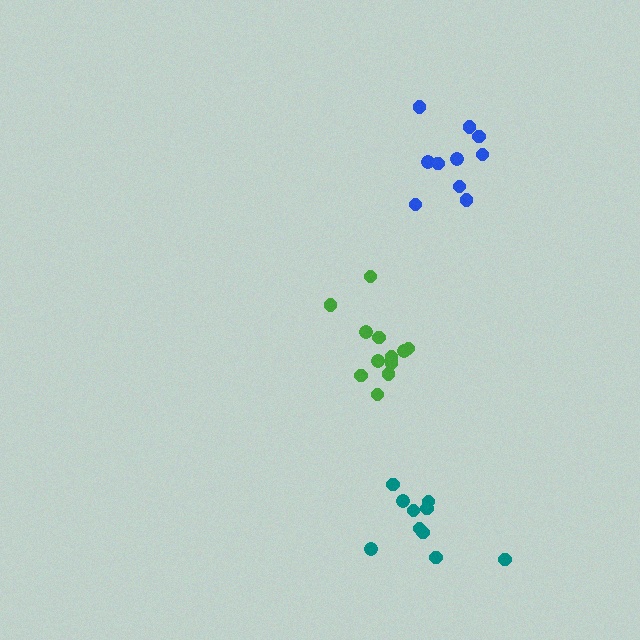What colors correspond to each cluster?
The clusters are colored: green, blue, teal.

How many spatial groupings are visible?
There are 3 spatial groupings.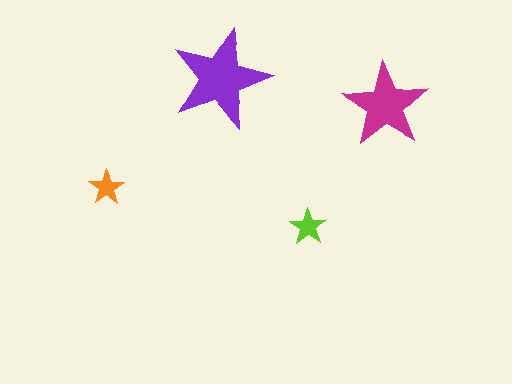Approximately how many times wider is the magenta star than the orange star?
About 2.5 times wider.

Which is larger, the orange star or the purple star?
The purple one.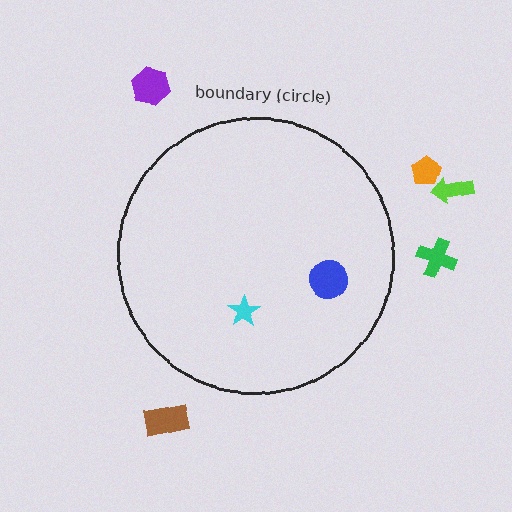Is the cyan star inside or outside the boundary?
Inside.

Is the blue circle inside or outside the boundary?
Inside.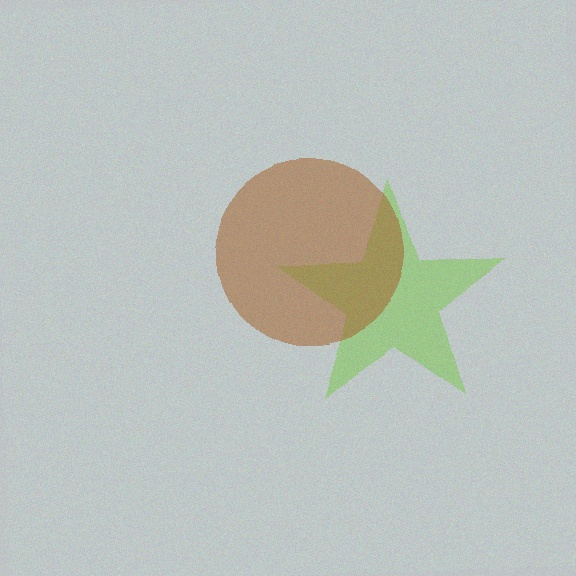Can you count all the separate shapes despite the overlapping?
Yes, there are 2 separate shapes.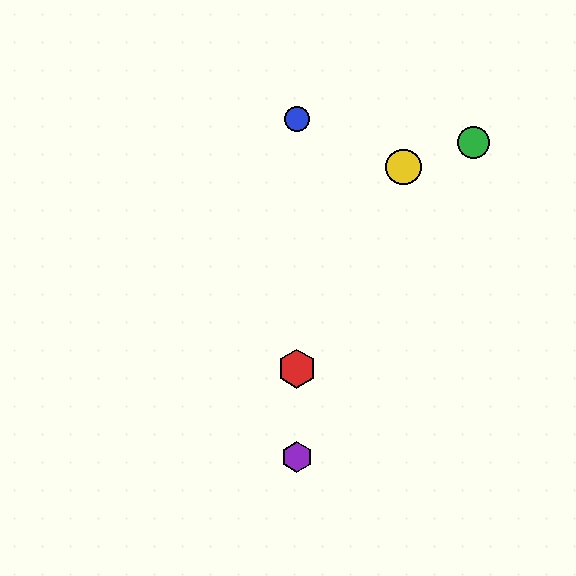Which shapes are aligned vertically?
The red hexagon, the blue circle, the purple hexagon are aligned vertically.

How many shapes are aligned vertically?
3 shapes (the red hexagon, the blue circle, the purple hexagon) are aligned vertically.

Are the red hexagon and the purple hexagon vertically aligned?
Yes, both are at x≈297.